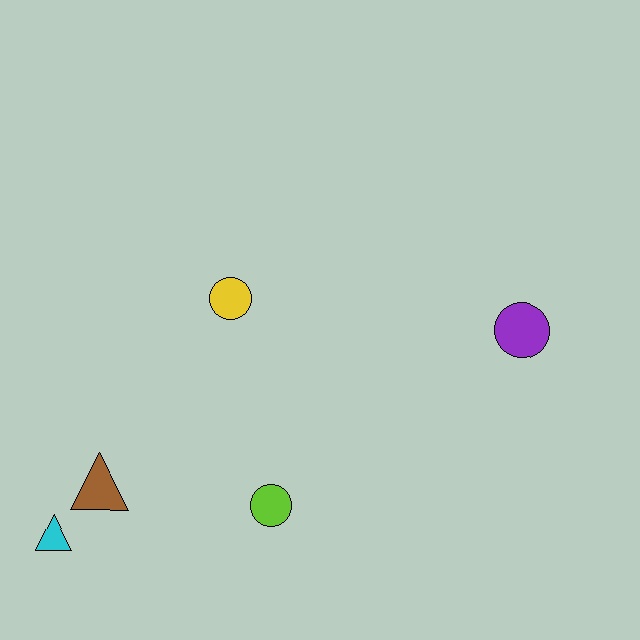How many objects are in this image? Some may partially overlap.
There are 5 objects.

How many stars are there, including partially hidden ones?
There are no stars.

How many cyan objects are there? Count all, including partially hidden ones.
There is 1 cyan object.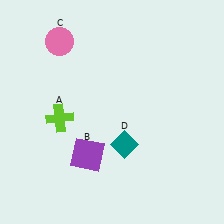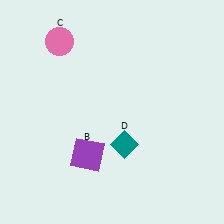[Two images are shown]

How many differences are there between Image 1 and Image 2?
There is 1 difference between the two images.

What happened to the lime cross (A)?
The lime cross (A) was removed in Image 2. It was in the bottom-left area of Image 1.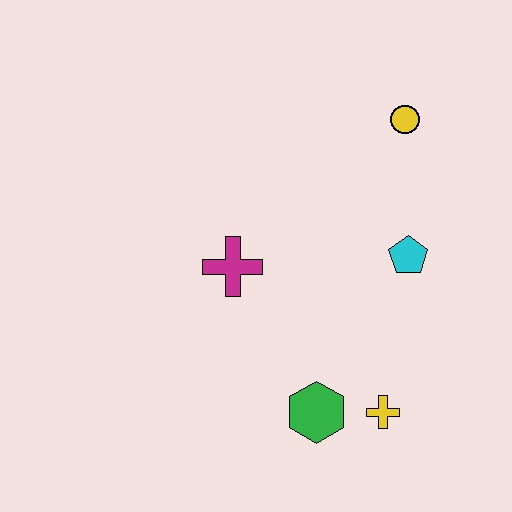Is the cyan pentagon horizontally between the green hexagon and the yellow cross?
No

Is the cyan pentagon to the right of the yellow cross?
Yes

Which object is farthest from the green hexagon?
The yellow circle is farthest from the green hexagon.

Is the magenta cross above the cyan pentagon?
No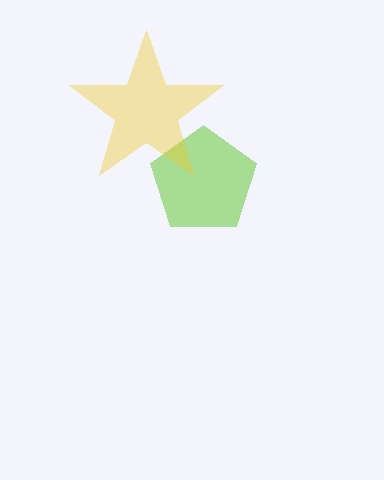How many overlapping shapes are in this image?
There are 2 overlapping shapes in the image.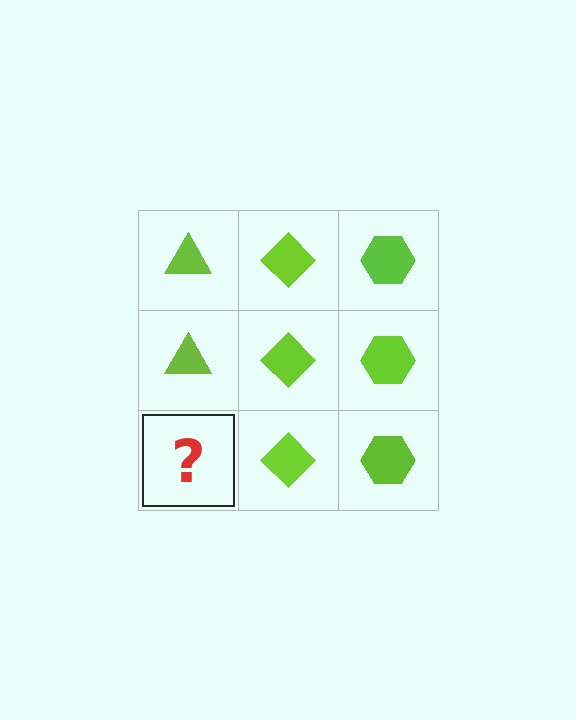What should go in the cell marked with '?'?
The missing cell should contain a lime triangle.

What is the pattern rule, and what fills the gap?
The rule is that each column has a consistent shape. The gap should be filled with a lime triangle.